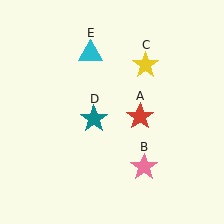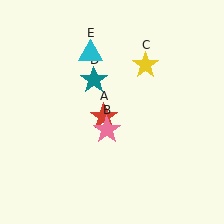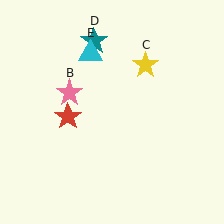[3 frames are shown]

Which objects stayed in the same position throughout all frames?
Yellow star (object C) and cyan triangle (object E) remained stationary.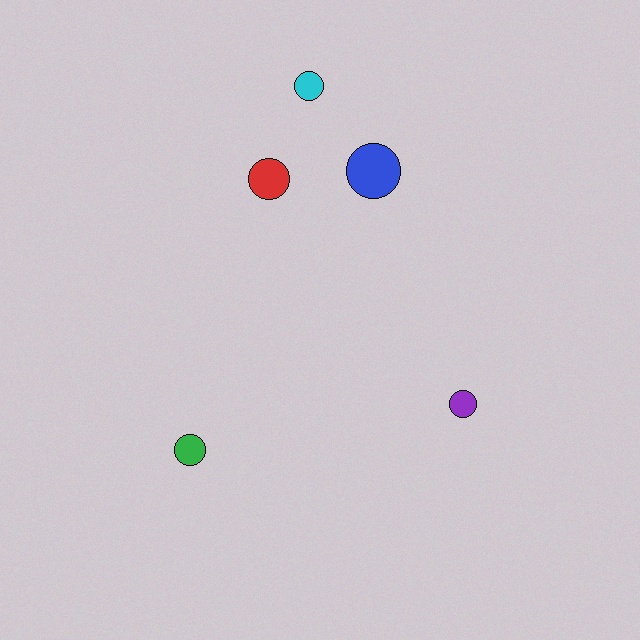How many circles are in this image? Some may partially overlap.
There are 5 circles.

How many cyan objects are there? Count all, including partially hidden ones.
There is 1 cyan object.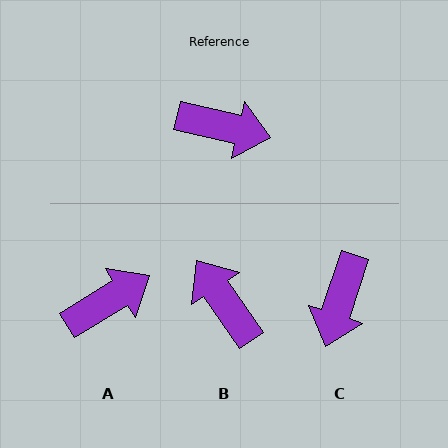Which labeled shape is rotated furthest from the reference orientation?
B, about 137 degrees away.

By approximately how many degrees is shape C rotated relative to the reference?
Approximately 95 degrees clockwise.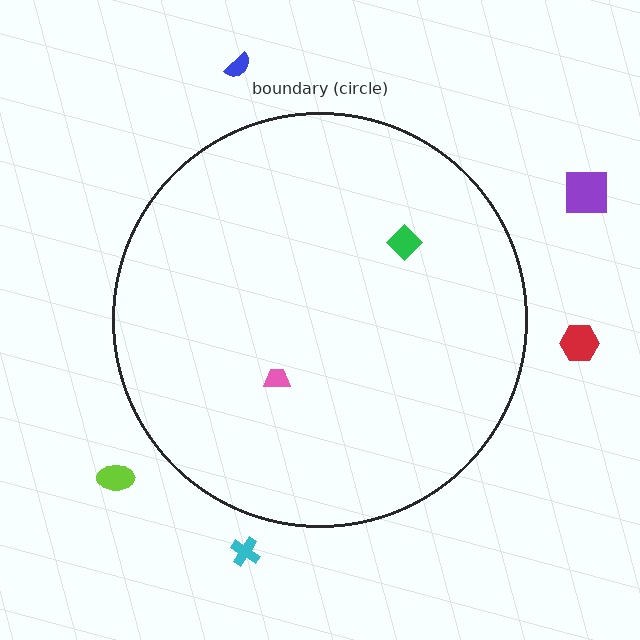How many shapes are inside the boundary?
2 inside, 5 outside.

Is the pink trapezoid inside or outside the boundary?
Inside.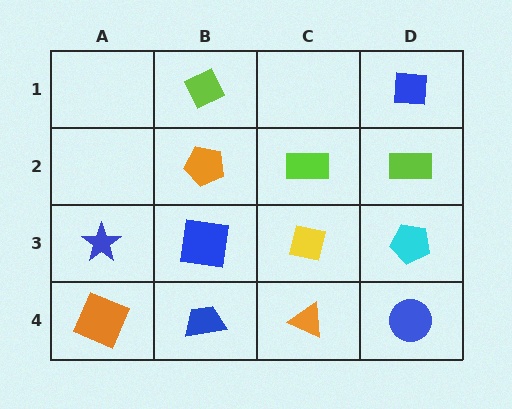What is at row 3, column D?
A cyan pentagon.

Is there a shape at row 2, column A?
No, that cell is empty.